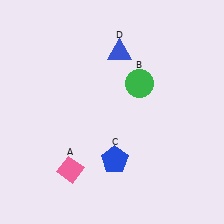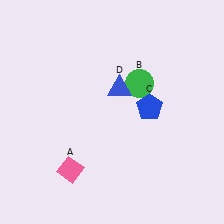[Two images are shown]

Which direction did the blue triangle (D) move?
The blue triangle (D) moved down.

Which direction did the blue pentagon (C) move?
The blue pentagon (C) moved up.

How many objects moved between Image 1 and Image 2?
2 objects moved between the two images.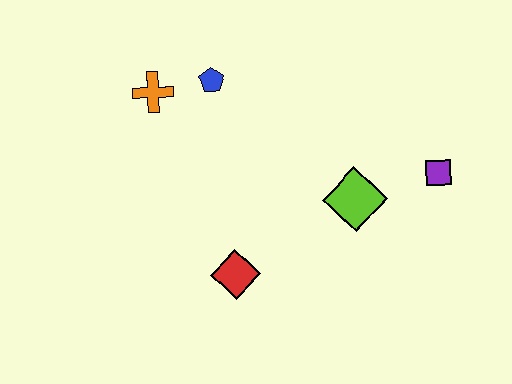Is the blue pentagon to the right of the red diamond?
No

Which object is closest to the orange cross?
The blue pentagon is closest to the orange cross.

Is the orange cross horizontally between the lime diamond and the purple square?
No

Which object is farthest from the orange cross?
The purple square is farthest from the orange cross.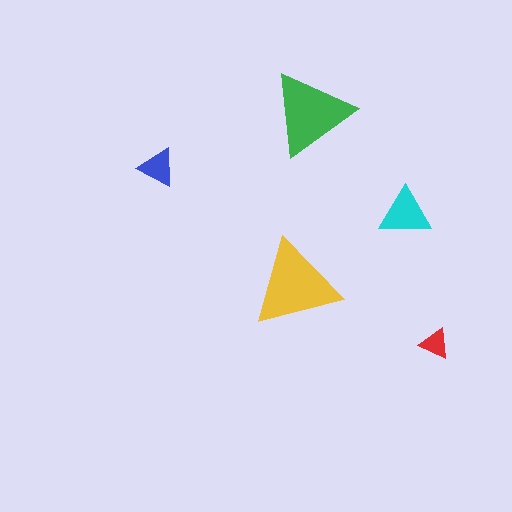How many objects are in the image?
There are 5 objects in the image.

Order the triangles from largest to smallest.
the yellow one, the green one, the cyan one, the blue one, the red one.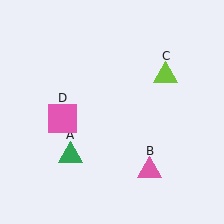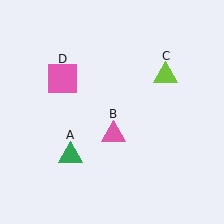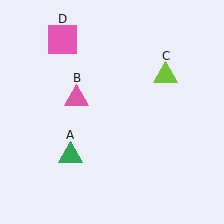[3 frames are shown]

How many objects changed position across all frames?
2 objects changed position: pink triangle (object B), pink square (object D).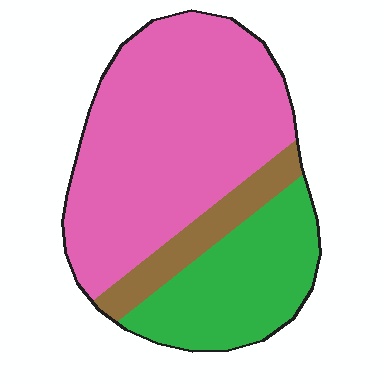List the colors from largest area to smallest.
From largest to smallest: pink, green, brown.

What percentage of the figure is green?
Green covers 28% of the figure.